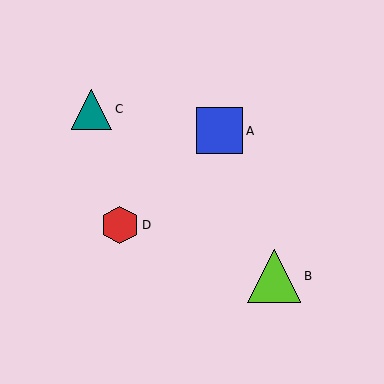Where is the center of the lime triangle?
The center of the lime triangle is at (274, 276).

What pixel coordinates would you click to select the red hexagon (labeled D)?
Click at (120, 225) to select the red hexagon D.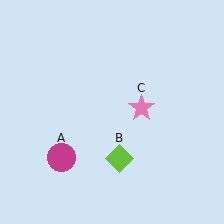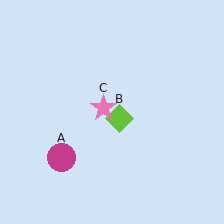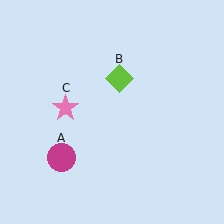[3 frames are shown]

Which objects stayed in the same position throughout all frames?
Magenta circle (object A) remained stationary.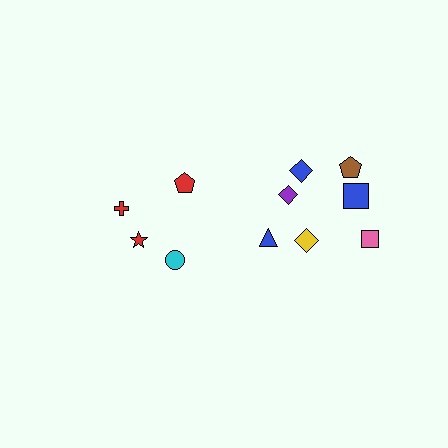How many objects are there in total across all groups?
There are 11 objects.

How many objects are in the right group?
There are 7 objects.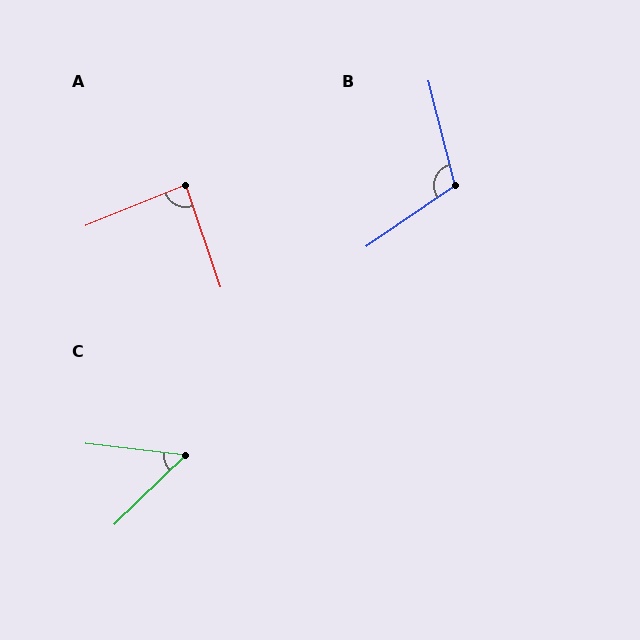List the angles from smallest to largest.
C (51°), A (87°), B (110°).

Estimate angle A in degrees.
Approximately 87 degrees.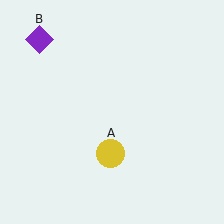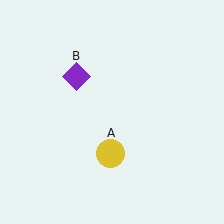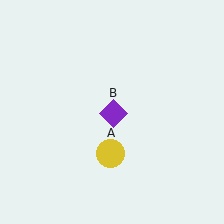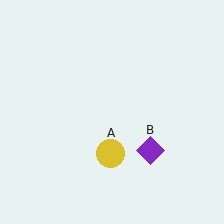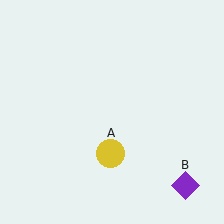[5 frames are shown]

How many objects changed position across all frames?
1 object changed position: purple diamond (object B).